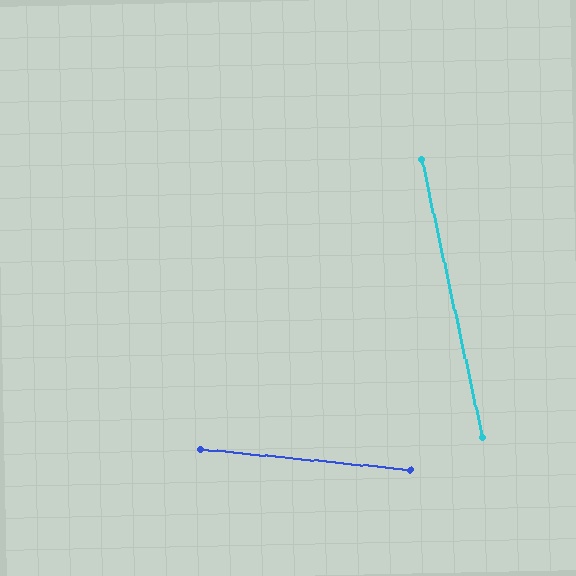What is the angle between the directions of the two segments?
Approximately 72 degrees.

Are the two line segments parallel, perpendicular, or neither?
Neither parallel nor perpendicular — they differ by about 72°.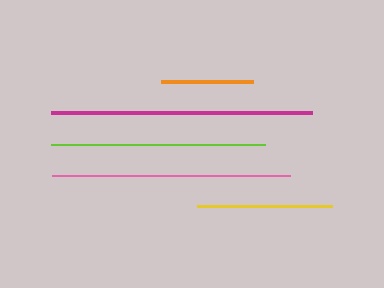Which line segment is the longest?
The magenta line is the longest at approximately 262 pixels.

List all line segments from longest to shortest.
From longest to shortest: magenta, pink, lime, yellow, orange.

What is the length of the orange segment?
The orange segment is approximately 92 pixels long.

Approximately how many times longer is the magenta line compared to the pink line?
The magenta line is approximately 1.1 times the length of the pink line.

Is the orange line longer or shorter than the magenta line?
The magenta line is longer than the orange line.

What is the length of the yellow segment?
The yellow segment is approximately 136 pixels long.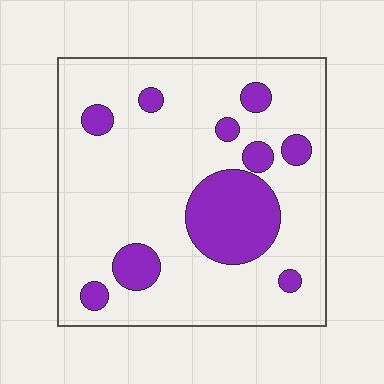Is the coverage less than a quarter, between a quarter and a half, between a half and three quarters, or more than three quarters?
Less than a quarter.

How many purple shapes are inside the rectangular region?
10.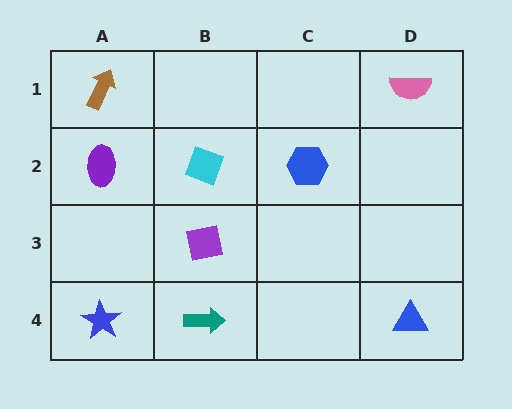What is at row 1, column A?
A brown arrow.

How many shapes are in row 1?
2 shapes.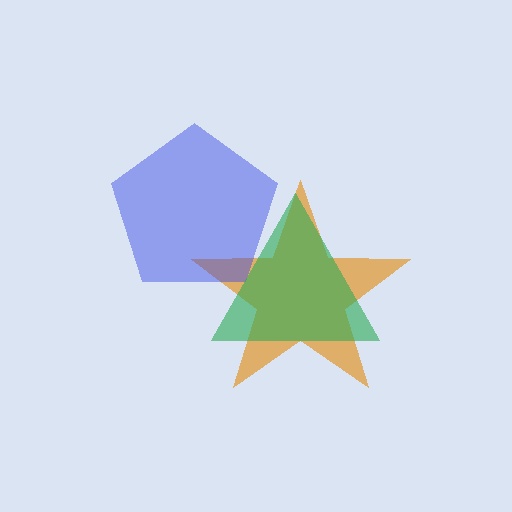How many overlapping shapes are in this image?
There are 3 overlapping shapes in the image.